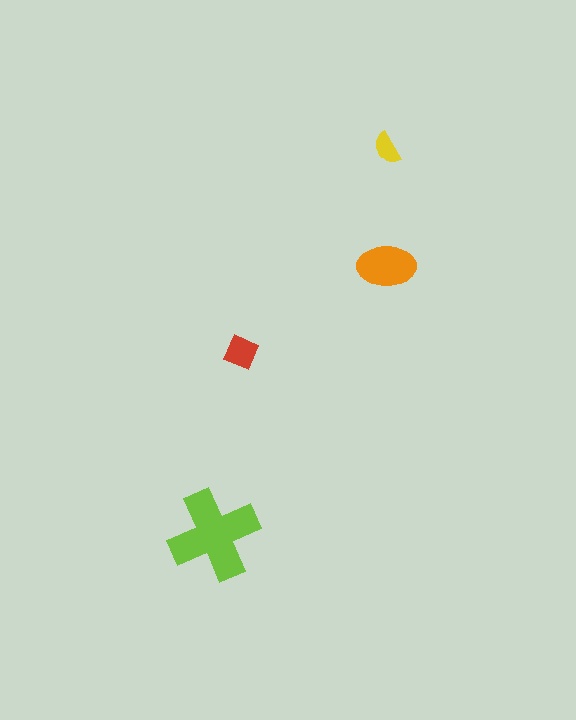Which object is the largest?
The lime cross.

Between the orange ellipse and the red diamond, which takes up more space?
The orange ellipse.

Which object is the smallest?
The yellow semicircle.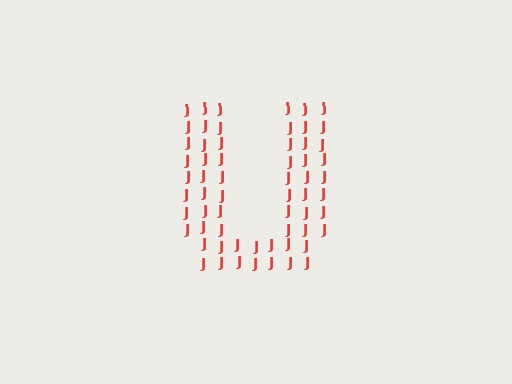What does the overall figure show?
The overall figure shows the letter U.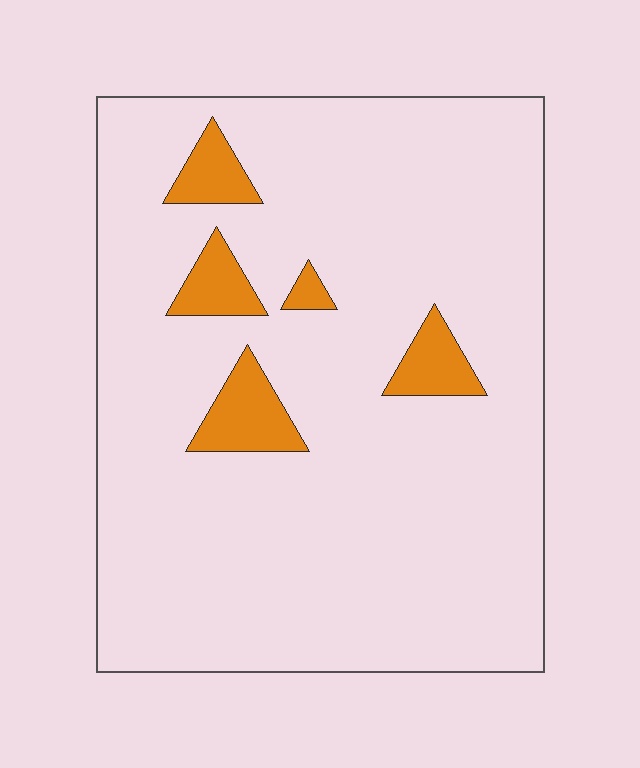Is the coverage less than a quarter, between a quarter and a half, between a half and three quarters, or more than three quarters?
Less than a quarter.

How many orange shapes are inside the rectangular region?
5.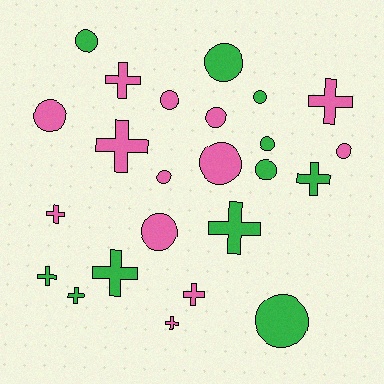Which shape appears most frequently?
Circle, with 13 objects.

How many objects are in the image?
There are 24 objects.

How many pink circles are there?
There are 7 pink circles.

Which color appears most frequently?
Pink, with 13 objects.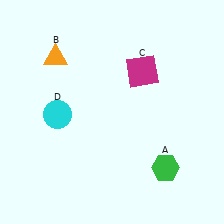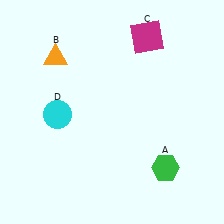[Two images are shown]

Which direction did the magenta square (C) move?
The magenta square (C) moved up.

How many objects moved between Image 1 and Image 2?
1 object moved between the two images.